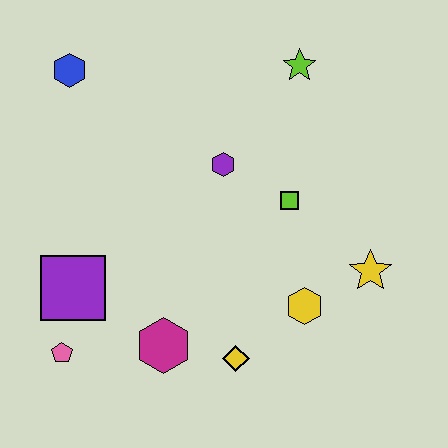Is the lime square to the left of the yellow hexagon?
Yes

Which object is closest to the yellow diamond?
The magenta hexagon is closest to the yellow diamond.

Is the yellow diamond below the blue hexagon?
Yes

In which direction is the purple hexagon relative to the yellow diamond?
The purple hexagon is above the yellow diamond.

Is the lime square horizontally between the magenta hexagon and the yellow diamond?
No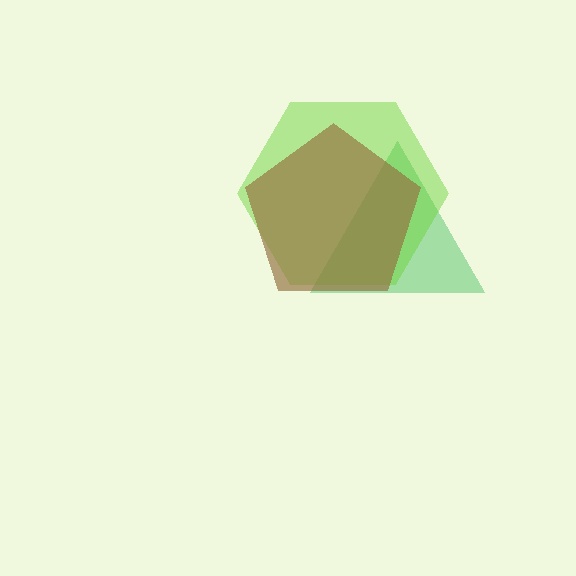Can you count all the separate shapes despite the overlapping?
Yes, there are 3 separate shapes.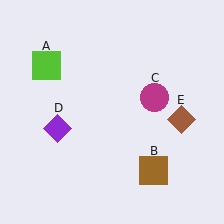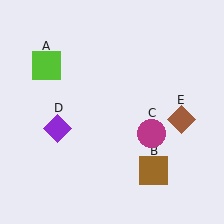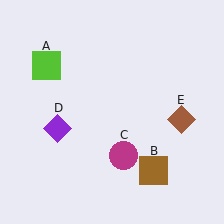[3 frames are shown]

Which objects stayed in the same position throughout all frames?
Lime square (object A) and brown square (object B) and purple diamond (object D) and brown diamond (object E) remained stationary.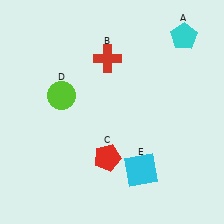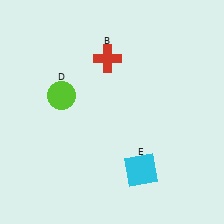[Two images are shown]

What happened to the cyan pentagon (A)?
The cyan pentagon (A) was removed in Image 2. It was in the top-right area of Image 1.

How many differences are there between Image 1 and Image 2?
There are 2 differences between the two images.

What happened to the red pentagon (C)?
The red pentagon (C) was removed in Image 2. It was in the bottom-left area of Image 1.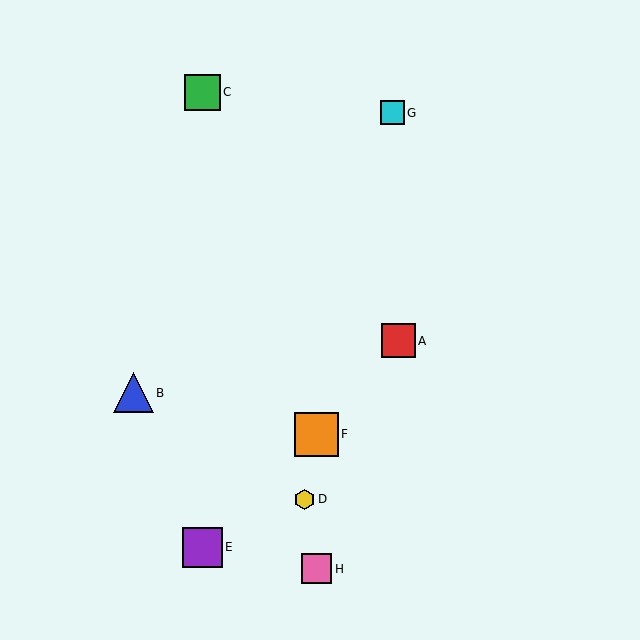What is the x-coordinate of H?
Object H is at x≈316.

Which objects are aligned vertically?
Objects C, E are aligned vertically.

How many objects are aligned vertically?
2 objects (C, E) are aligned vertically.